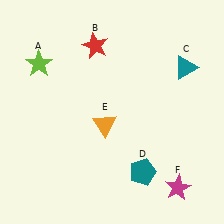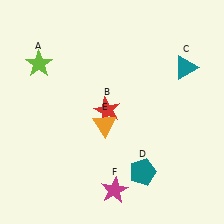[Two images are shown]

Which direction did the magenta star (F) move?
The magenta star (F) moved left.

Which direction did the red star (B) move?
The red star (B) moved down.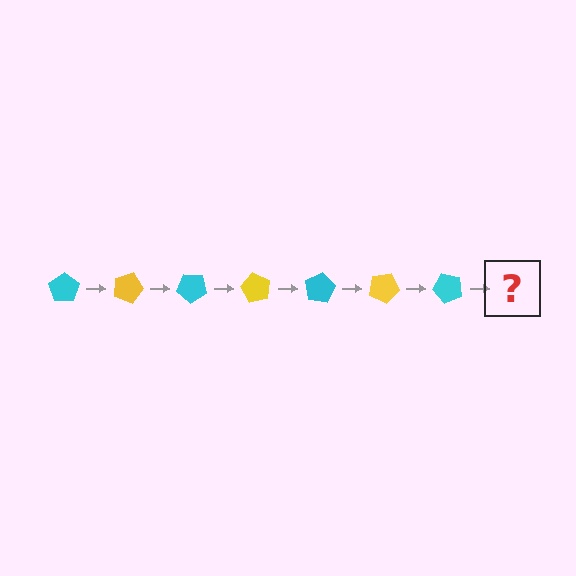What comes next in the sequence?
The next element should be a yellow pentagon, rotated 140 degrees from the start.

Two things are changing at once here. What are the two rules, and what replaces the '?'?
The two rules are that it rotates 20 degrees each step and the color cycles through cyan and yellow. The '?' should be a yellow pentagon, rotated 140 degrees from the start.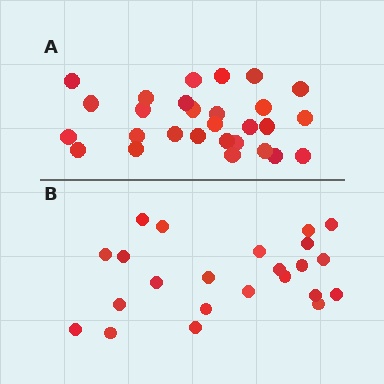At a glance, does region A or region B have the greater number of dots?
Region A (the top region) has more dots.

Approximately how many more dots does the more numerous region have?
Region A has about 5 more dots than region B.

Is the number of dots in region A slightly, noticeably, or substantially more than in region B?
Region A has only slightly more — the two regions are fairly close. The ratio is roughly 1.2 to 1.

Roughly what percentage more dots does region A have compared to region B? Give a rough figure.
About 20% more.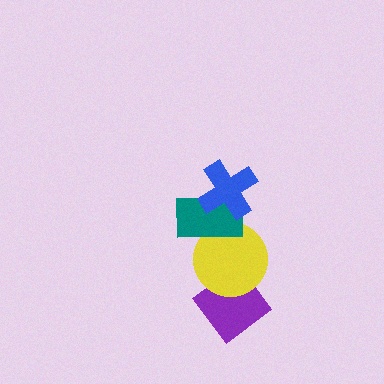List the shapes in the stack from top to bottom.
From top to bottom: the blue cross, the teal rectangle, the yellow circle, the purple diamond.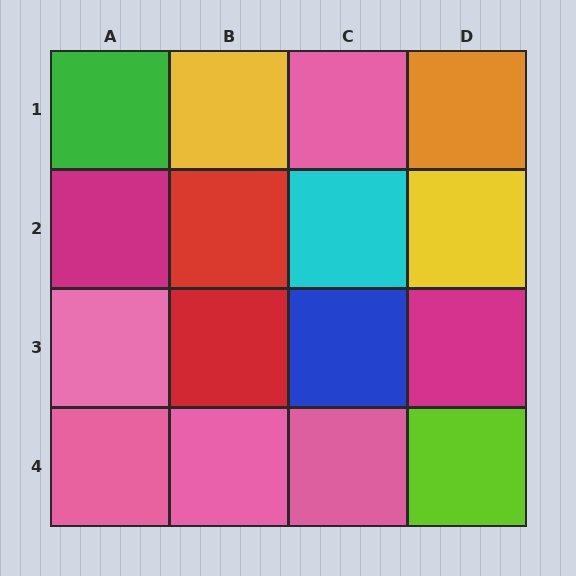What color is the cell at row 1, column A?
Green.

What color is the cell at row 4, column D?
Lime.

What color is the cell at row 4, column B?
Pink.